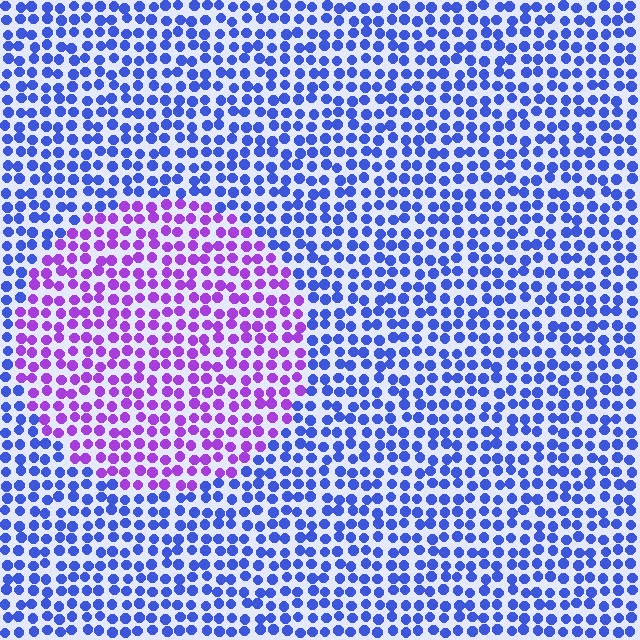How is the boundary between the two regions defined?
The boundary is defined purely by a slight shift in hue (about 50 degrees). Spacing, size, and orientation are identical on both sides.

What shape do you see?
I see a circle.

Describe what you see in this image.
The image is filled with small blue elements in a uniform arrangement. A circle-shaped region is visible where the elements are tinted to a slightly different hue, forming a subtle color boundary.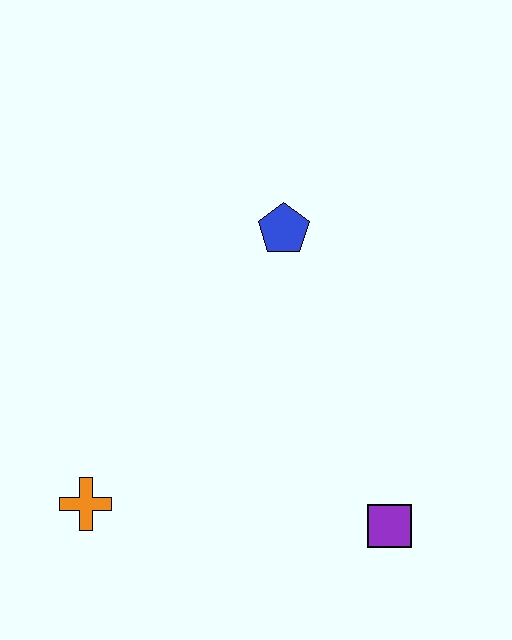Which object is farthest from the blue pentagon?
The orange cross is farthest from the blue pentagon.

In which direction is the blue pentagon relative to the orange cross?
The blue pentagon is above the orange cross.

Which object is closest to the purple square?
The orange cross is closest to the purple square.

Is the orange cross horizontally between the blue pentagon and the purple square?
No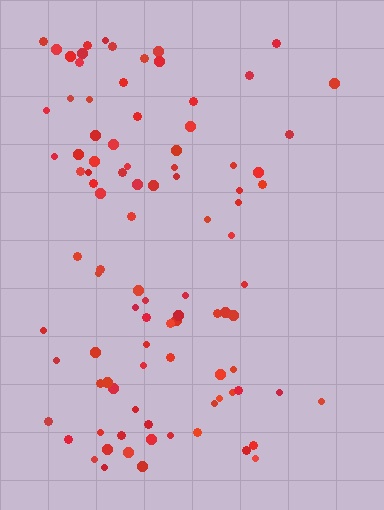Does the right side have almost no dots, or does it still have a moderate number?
Still a moderate number, just noticeably fewer than the left.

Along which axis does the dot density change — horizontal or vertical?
Horizontal.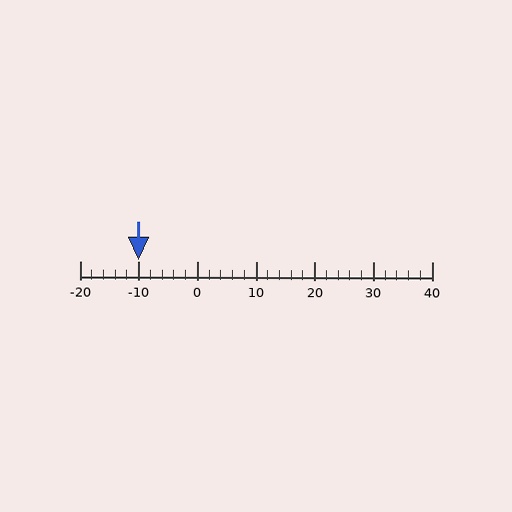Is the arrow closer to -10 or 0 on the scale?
The arrow is closer to -10.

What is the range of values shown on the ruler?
The ruler shows values from -20 to 40.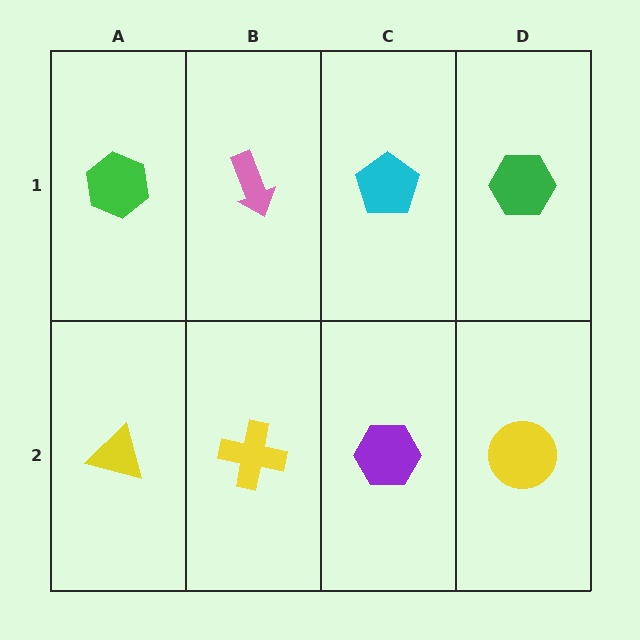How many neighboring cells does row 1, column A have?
2.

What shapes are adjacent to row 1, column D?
A yellow circle (row 2, column D), a cyan pentagon (row 1, column C).